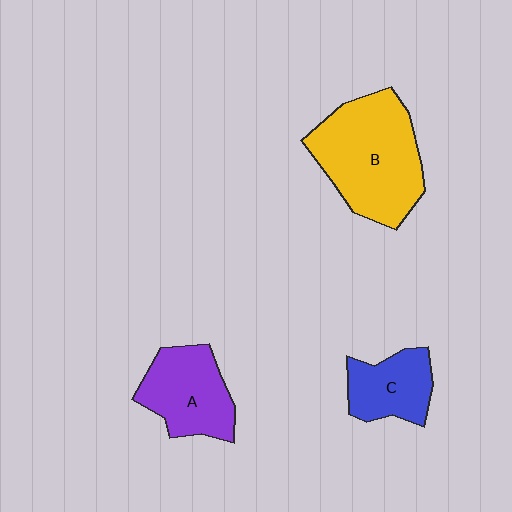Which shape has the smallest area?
Shape C (blue).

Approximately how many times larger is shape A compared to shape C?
Approximately 1.3 times.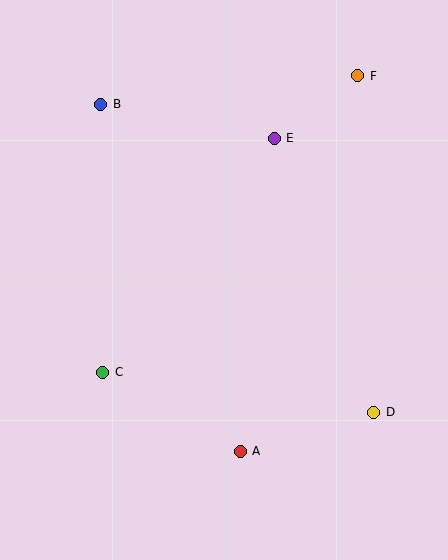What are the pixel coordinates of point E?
Point E is at (274, 138).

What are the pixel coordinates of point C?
Point C is at (103, 372).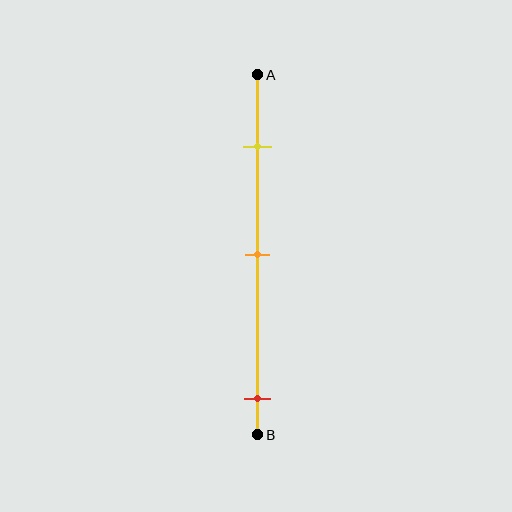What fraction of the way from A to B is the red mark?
The red mark is approximately 90% (0.9) of the way from A to B.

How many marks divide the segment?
There are 3 marks dividing the segment.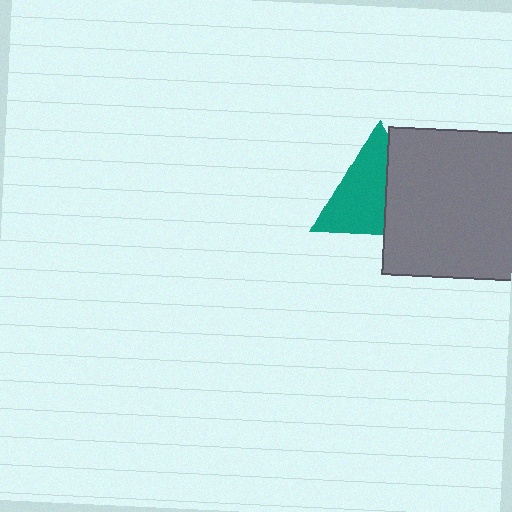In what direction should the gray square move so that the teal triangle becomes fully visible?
The gray square should move right. That is the shortest direction to clear the overlap and leave the teal triangle fully visible.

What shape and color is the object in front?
The object in front is a gray square.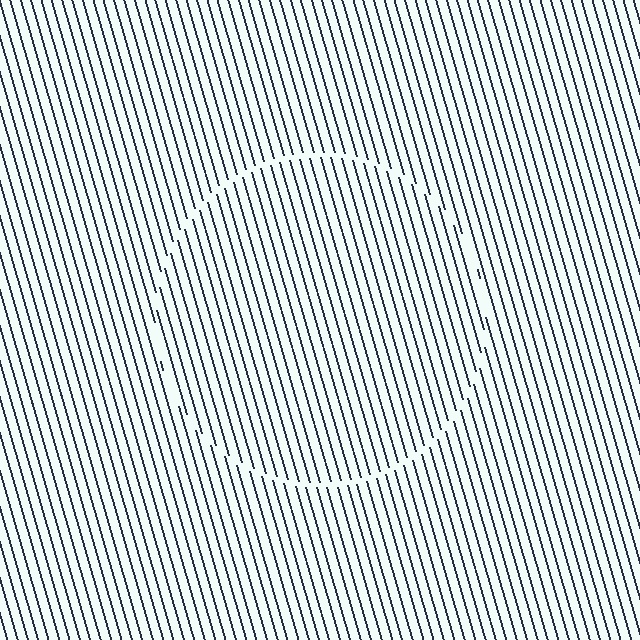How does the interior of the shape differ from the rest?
The interior of the shape contains the same grating, shifted by half a period — the contour is defined by the phase discontinuity where line-ends from the inner and outer gratings abut.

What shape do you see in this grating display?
An illusory circle. The interior of the shape contains the same grating, shifted by half a period — the contour is defined by the phase discontinuity where line-ends from the inner and outer gratings abut.